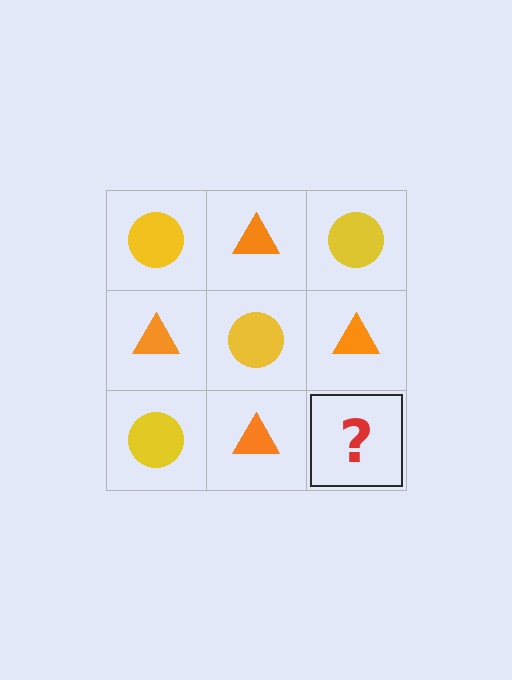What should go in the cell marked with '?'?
The missing cell should contain a yellow circle.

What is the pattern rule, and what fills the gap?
The rule is that it alternates yellow circle and orange triangle in a checkerboard pattern. The gap should be filled with a yellow circle.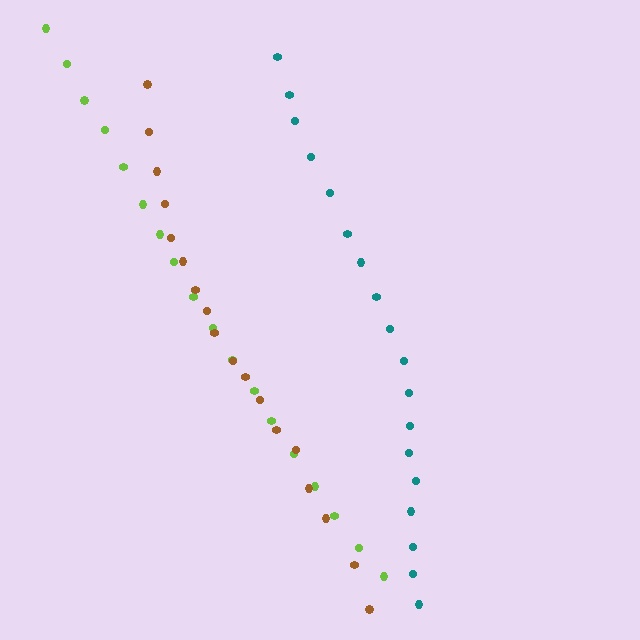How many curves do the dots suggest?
There are 3 distinct paths.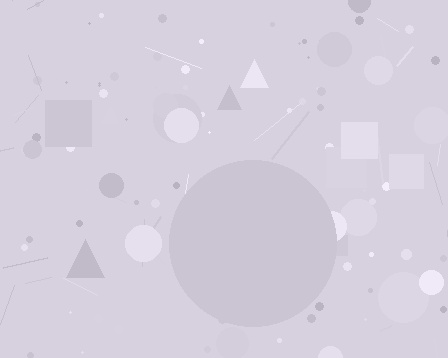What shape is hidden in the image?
A circle is hidden in the image.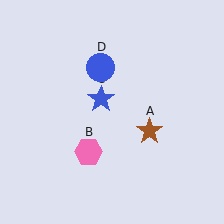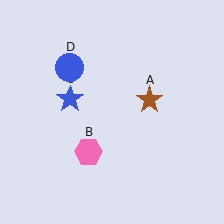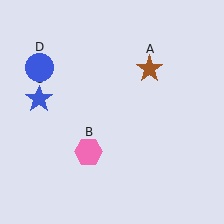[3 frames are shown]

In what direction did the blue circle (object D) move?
The blue circle (object D) moved left.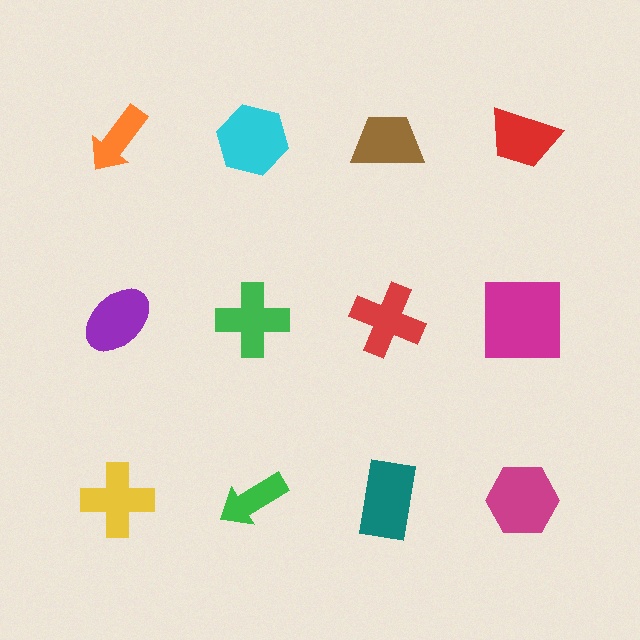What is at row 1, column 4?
A red trapezoid.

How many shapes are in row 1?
4 shapes.